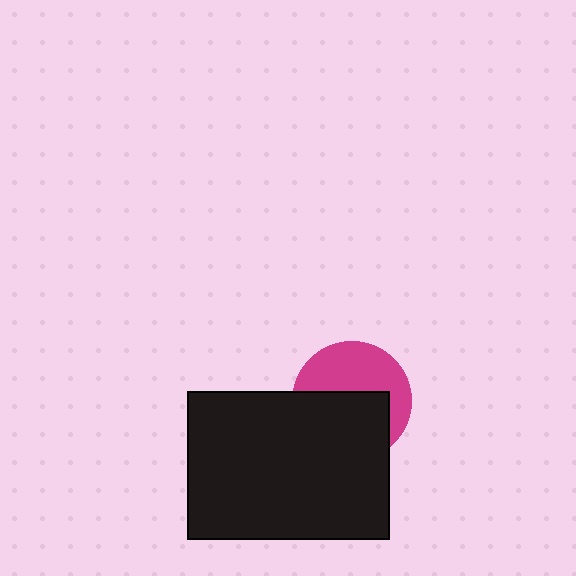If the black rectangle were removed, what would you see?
You would see the complete magenta circle.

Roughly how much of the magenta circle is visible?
About half of it is visible (roughly 48%).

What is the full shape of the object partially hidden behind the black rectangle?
The partially hidden object is a magenta circle.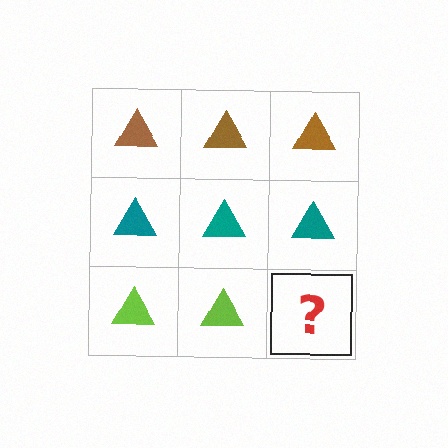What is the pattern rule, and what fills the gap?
The rule is that each row has a consistent color. The gap should be filled with a lime triangle.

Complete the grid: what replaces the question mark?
The question mark should be replaced with a lime triangle.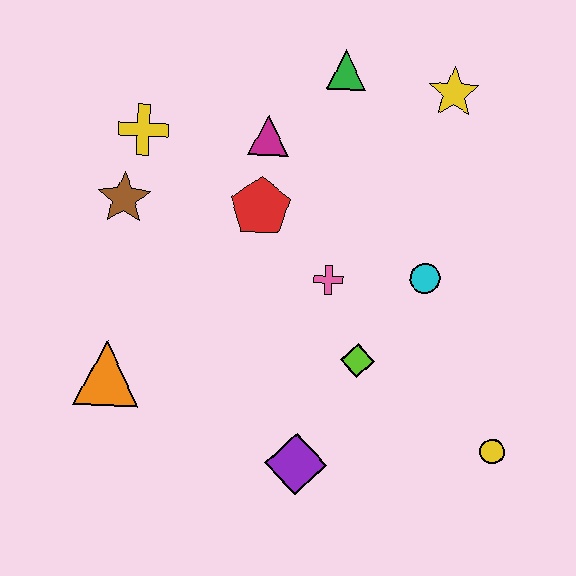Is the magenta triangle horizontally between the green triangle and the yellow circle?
No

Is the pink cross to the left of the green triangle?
Yes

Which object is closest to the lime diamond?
The pink cross is closest to the lime diamond.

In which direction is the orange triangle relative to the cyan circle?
The orange triangle is to the left of the cyan circle.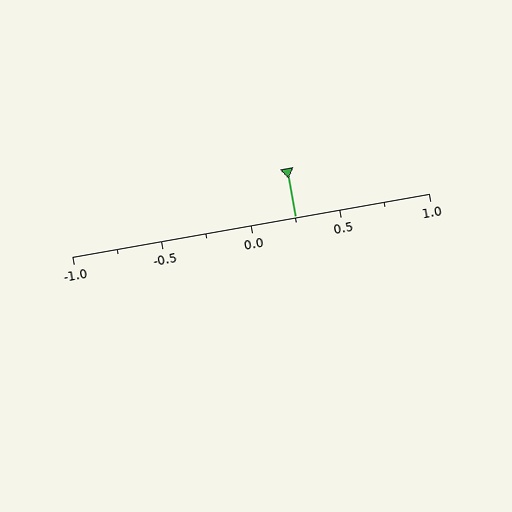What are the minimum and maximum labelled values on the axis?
The axis runs from -1.0 to 1.0.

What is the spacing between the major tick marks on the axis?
The major ticks are spaced 0.5 apart.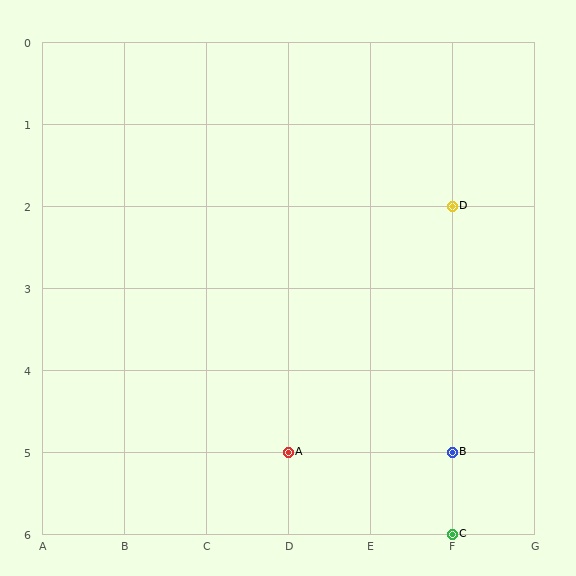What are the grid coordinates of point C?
Point C is at grid coordinates (F, 6).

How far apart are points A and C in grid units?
Points A and C are 2 columns and 1 row apart (about 2.2 grid units diagonally).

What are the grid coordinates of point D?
Point D is at grid coordinates (F, 2).